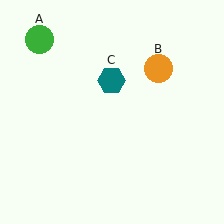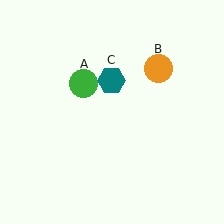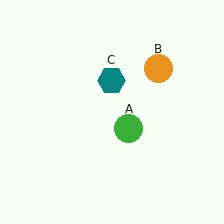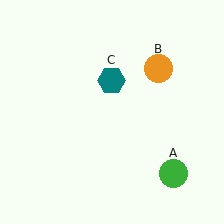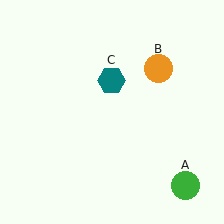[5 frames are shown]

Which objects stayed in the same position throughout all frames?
Orange circle (object B) and teal hexagon (object C) remained stationary.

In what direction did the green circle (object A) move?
The green circle (object A) moved down and to the right.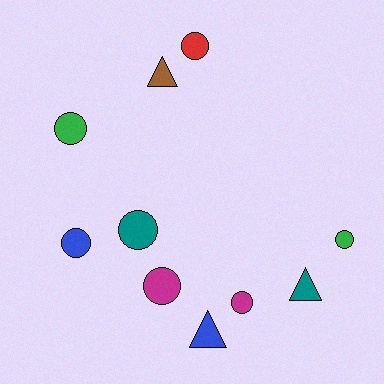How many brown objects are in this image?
There is 1 brown object.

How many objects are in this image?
There are 10 objects.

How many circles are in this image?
There are 7 circles.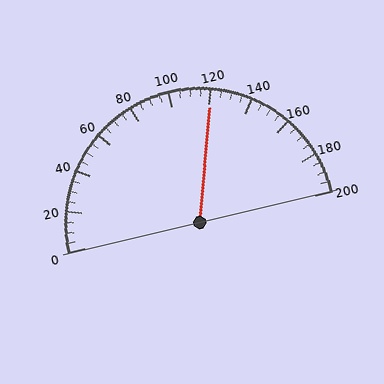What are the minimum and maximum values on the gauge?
The gauge ranges from 0 to 200.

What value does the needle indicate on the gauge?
The needle indicates approximately 120.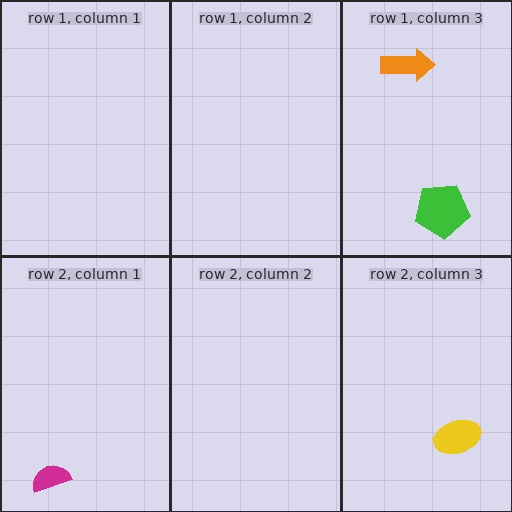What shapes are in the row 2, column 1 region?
The magenta semicircle.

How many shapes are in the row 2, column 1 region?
1.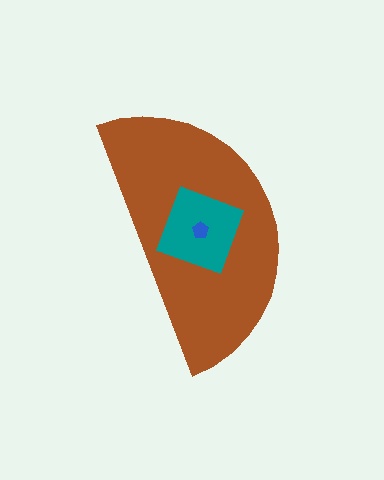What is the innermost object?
The blue pentagon.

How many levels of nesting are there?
3.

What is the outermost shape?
The brown semicircle.